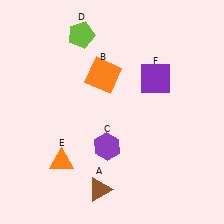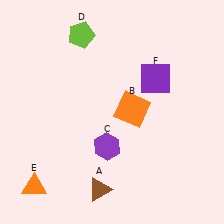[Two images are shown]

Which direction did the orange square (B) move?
The orange square (B) moved down.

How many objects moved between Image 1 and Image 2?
2 objects moved between the two images.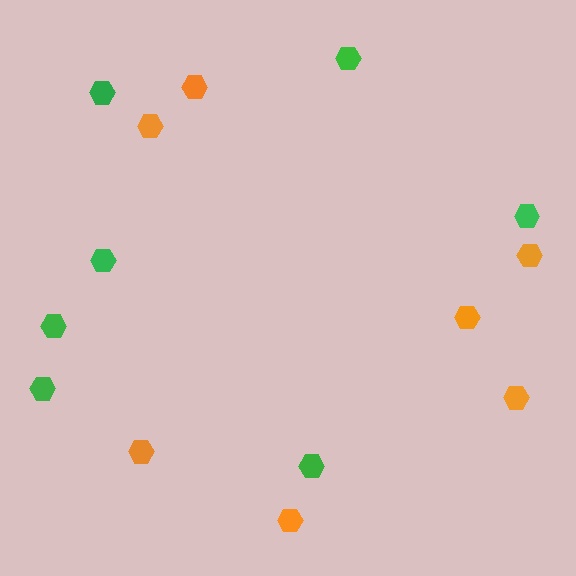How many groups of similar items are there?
There are 2 groups: one group of orange hexagons (7) and one group of green hexagons (7).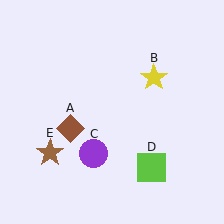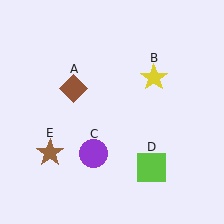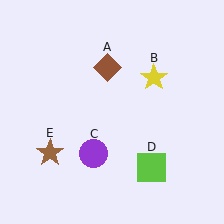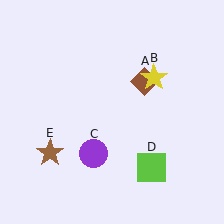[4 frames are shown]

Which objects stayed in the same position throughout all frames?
Yellow star (object B) and purple circle (object C) and lime square (object D) and brown star (object E) remained stationary.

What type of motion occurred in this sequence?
The brown diamond (object A) rotated clockwise around the center of the scene.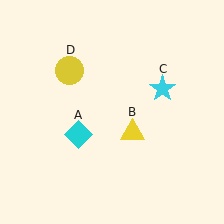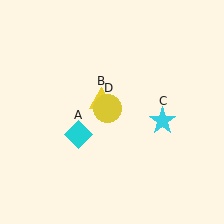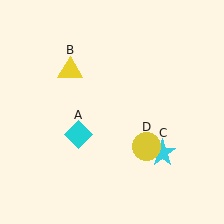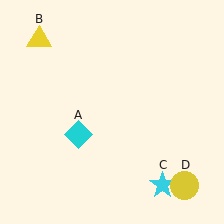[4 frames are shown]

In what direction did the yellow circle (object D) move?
The yellow circle (object D) moved down and to the right.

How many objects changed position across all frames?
3 objects changed position: yellow triangle (object B), cyan star (object C), yellow circle (object D).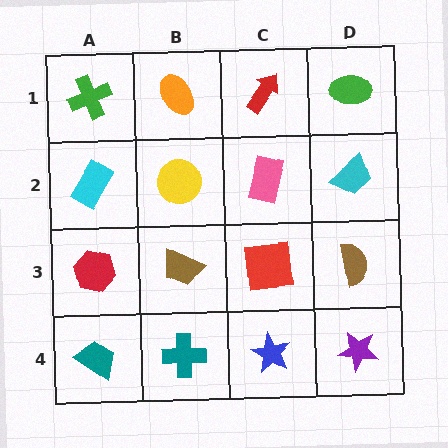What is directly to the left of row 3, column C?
A brown trapezoid.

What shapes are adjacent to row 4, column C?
A red square (row 3, column C), a teal cross (row 4, column B), a purple star (row 4, column D).